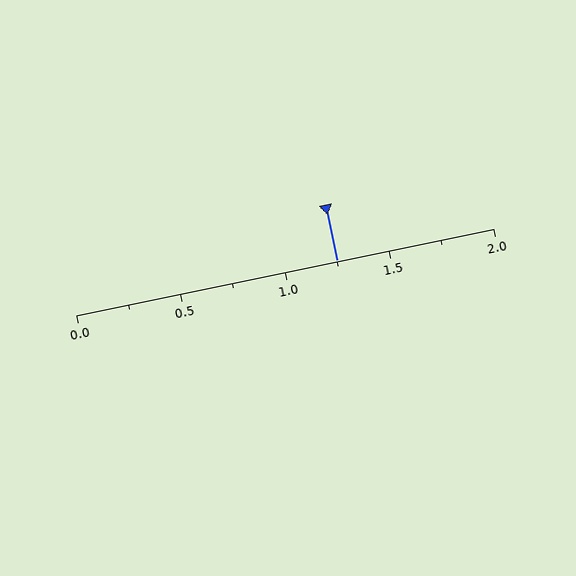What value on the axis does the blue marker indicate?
The marker indicates approximately 1.25.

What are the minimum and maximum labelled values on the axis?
The axis runs from 0.0 to 2.0.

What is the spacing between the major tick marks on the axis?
The major ticks are spaced 0.5 apart.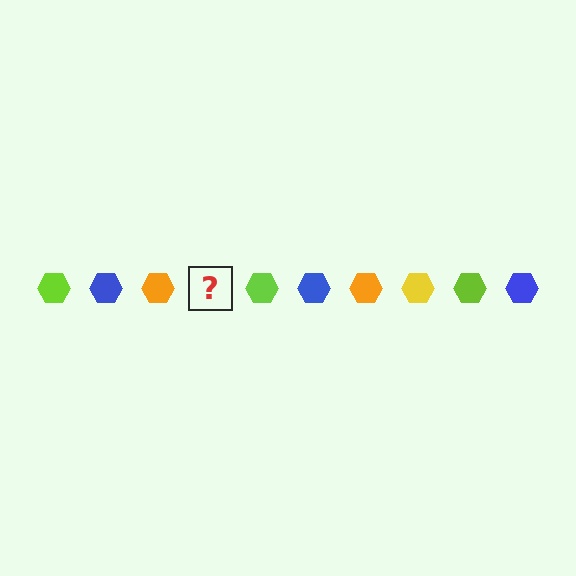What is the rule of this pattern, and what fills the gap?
The rule is that the pattern cycles through lime, blue, orange, yellow hexagons. The gap should be filled with a yellow hexagon.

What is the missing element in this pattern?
The missing element is a yellow hexagon.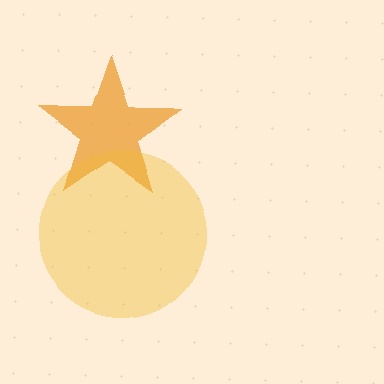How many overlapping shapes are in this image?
There are 2 overlapping shapes in the image.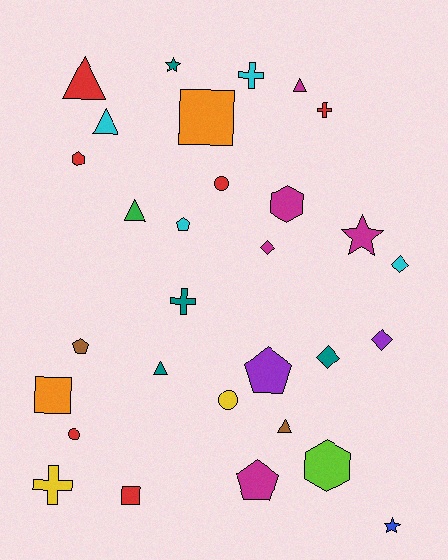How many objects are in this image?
There are 30 objects.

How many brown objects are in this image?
There are 2 brown objects.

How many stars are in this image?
There are 3 stars.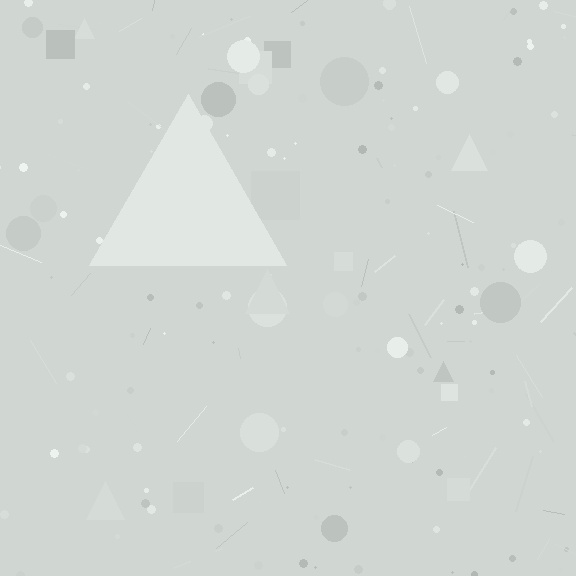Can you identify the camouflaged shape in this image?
The camouflaged shape is a triangle.